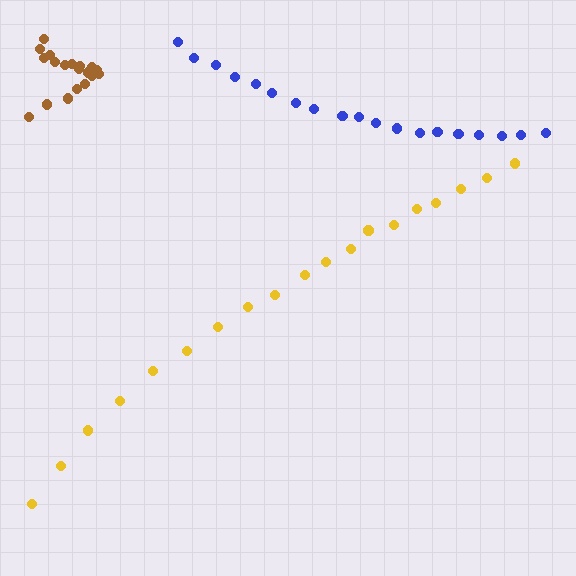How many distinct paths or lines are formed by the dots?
There are 3 distinct paths.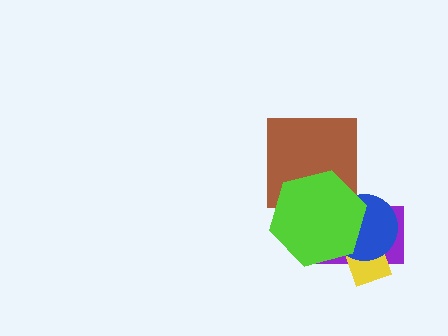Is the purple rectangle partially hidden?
Yes, it is partially covered by another shape.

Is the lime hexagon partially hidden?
No, no other shape covers it.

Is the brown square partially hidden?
Yes, it is partially covered by another shape.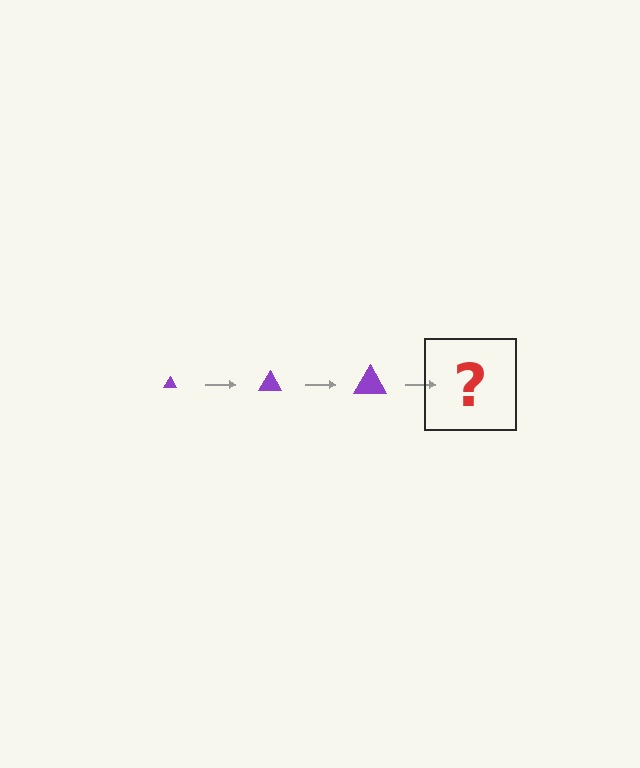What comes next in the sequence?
The next element should be a purple triangle, larger than the previous one.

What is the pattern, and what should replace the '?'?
The pattern is that the triangle gets progressively larger each step. The '?' should be a purple triangle, larger than the previous one.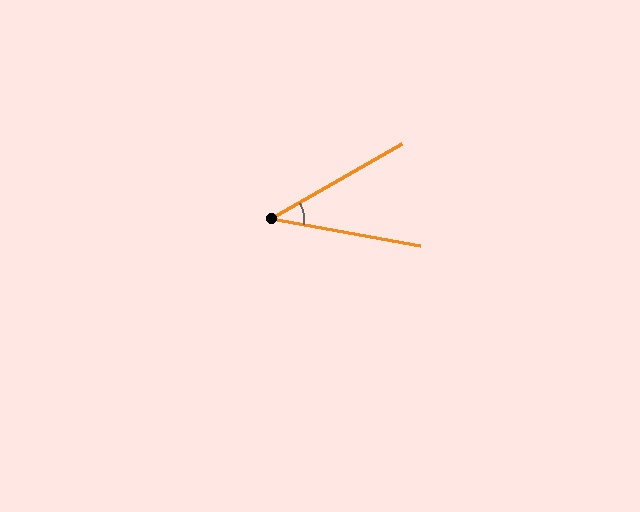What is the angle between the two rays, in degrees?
Approximately 40 degrees.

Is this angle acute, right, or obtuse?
It is acute.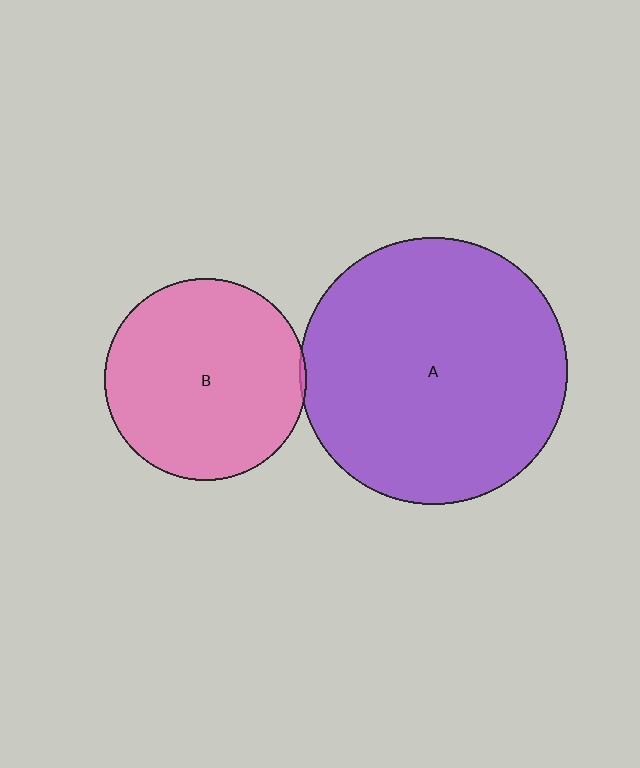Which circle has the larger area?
Circle A (purple).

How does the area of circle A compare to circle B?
Approximately 1.8 times.